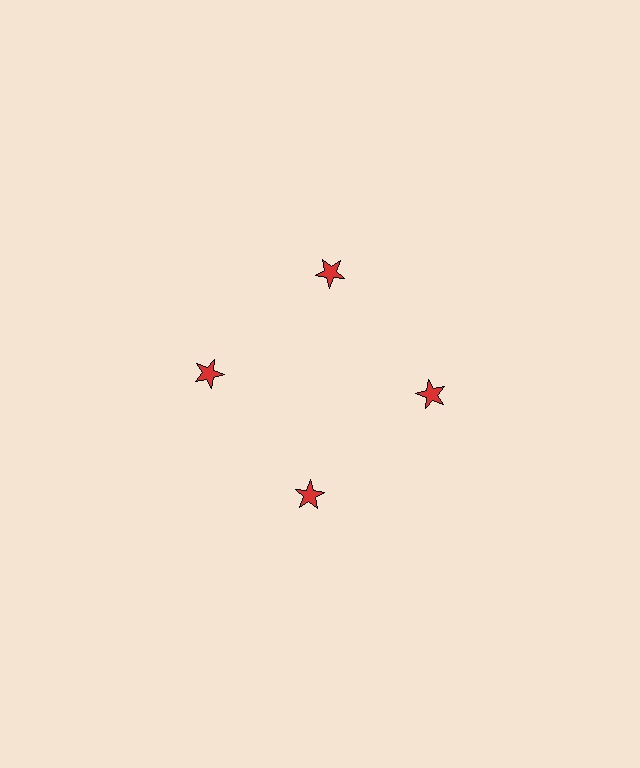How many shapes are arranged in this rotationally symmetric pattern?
There are 4 shapes, arranged in 4 groups of 1.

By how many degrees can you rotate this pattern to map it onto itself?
The pattern maps onto itself every 90 degrees of rotation.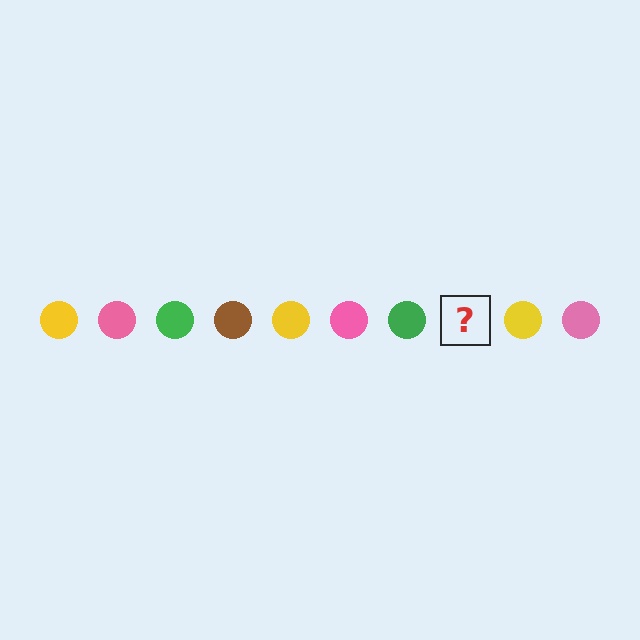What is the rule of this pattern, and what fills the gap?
The rule is that the pattern cycles through yellow, pink, green, brown circles. The gap should be filled with a brown circle.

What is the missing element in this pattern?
The missing element is a brown circle.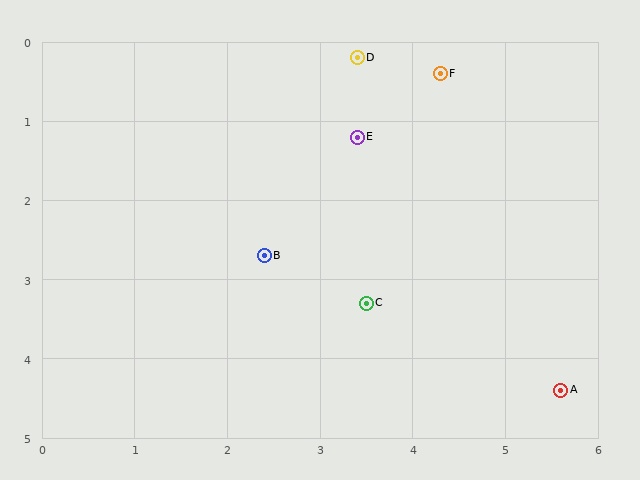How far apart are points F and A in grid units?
Points F and A are about 4.2 grid units apart.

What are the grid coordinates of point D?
Point D is at approximately (3.4, 0.2).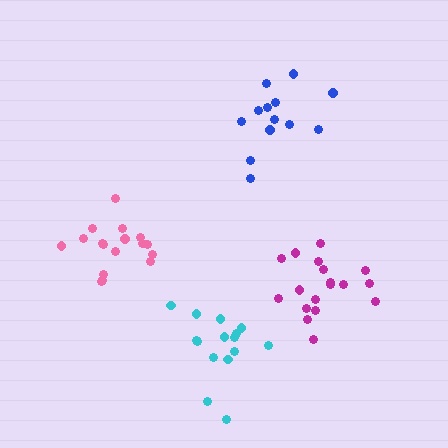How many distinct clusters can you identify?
There are 4 distinct clusters.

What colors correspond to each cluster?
The clusters are colored: magenta, blue, cyan, pink.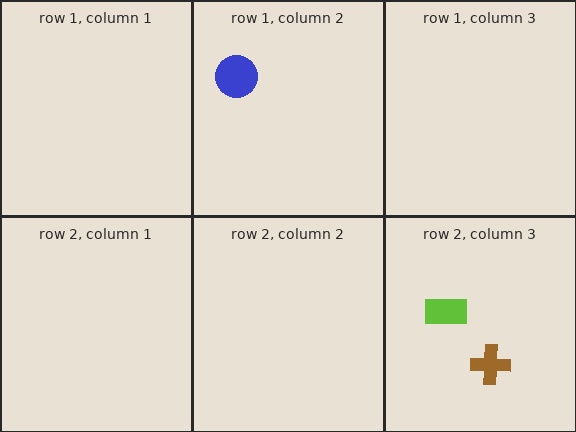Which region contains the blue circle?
The row 1, column 2 region.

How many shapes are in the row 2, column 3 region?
2.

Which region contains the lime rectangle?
The row 2, column 3 region.